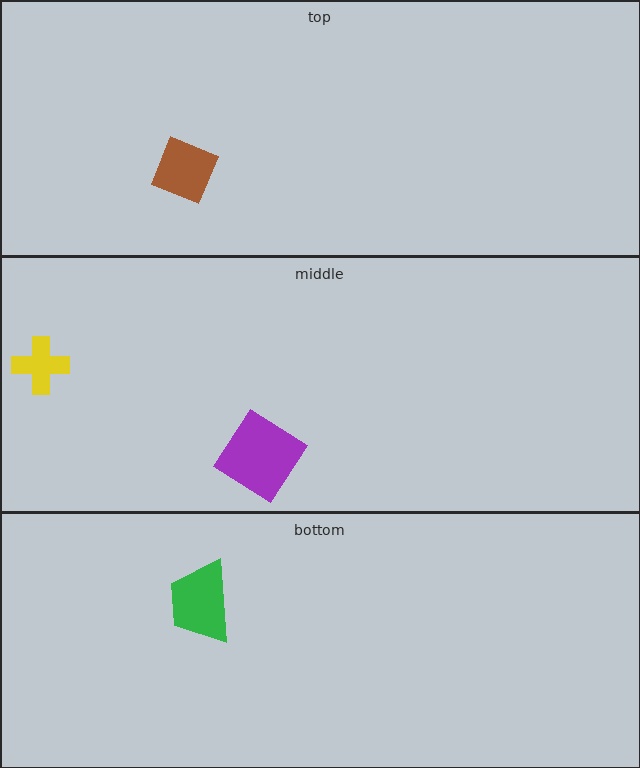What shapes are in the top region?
The brown diamond.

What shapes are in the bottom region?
The green trapezoid.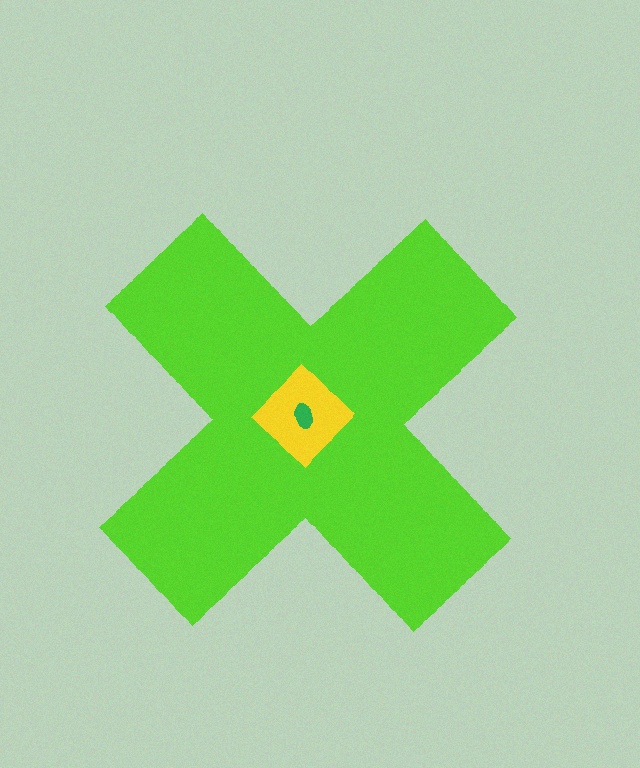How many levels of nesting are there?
3.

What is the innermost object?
The green ellipse.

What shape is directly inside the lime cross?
The yellow diamond.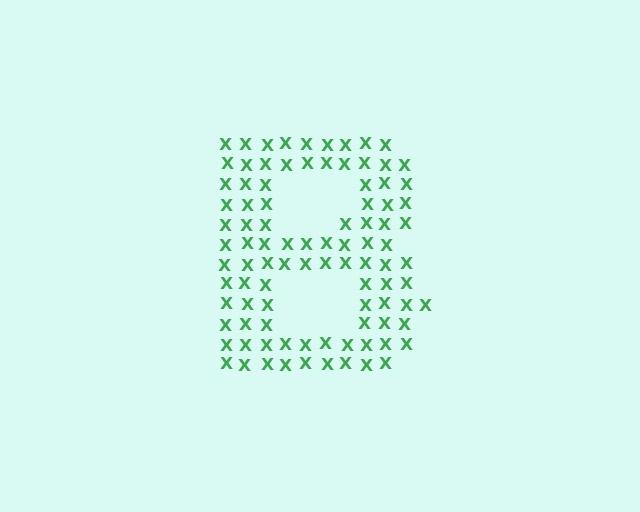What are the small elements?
The small elements are letter X's.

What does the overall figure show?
The overall figure shows the letter B.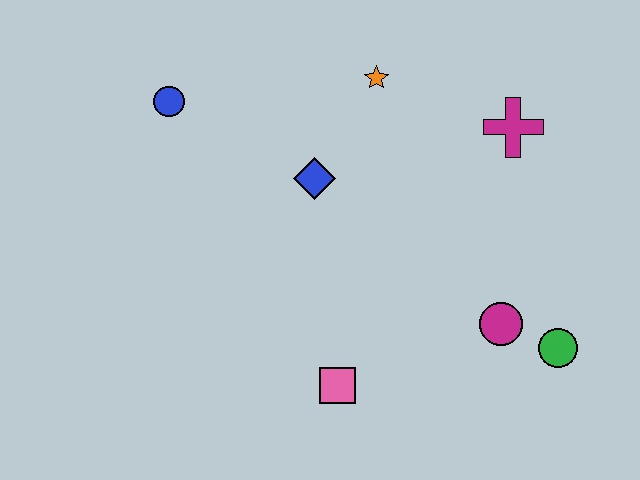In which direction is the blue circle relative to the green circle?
The blue circle is to the left of the green circle.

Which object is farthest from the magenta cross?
The blue circle is farthest from the magenta cross.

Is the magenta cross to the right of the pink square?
Yes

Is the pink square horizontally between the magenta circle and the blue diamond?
Yes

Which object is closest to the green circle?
The magenta circle is closest to the green circle.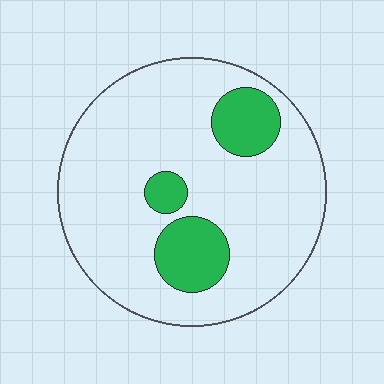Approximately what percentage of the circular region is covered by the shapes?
Approximately 15%.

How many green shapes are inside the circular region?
3.